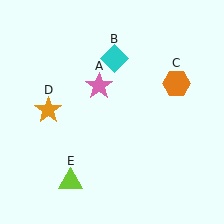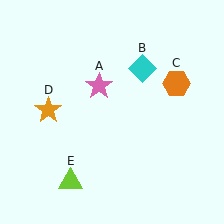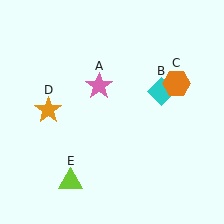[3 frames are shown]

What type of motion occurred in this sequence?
The cyan diamond (object B) rotated clockwise around the center of the scene.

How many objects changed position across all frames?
1 object changed position: cyan diamond (object B).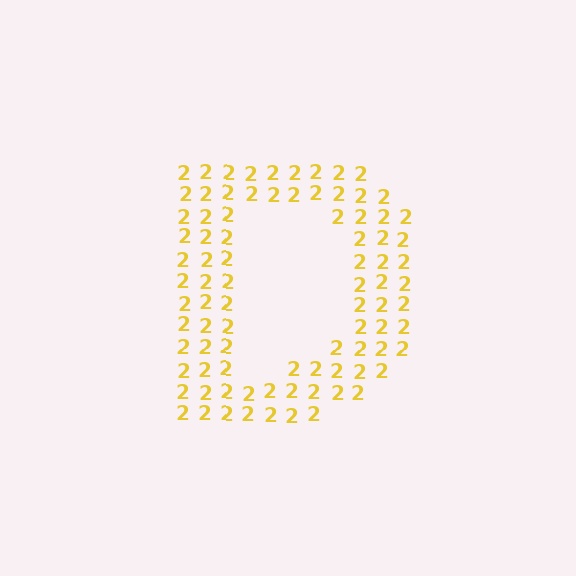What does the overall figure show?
The overall figure shows the letter D.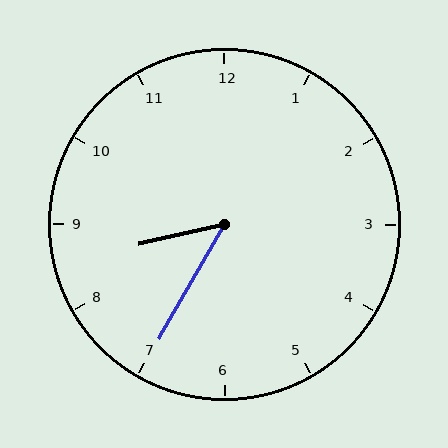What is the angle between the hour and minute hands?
Approximately 48 degrees.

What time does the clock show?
8:35.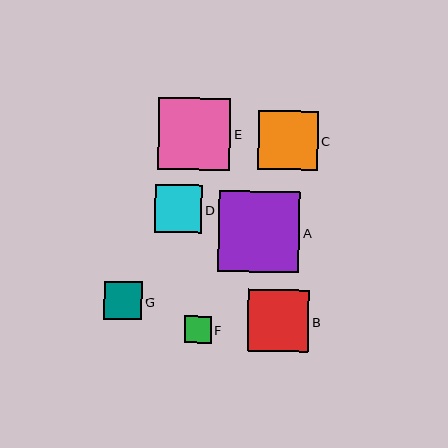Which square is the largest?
Square A is the largest with a size of approximately 82 pixels.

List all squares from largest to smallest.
From largest to smallest: A, E, B, C, D, G, F.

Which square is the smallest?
Square F is the smallest with a size of approximately 27 pixels.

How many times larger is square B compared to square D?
Square B is approximately 1.3 times the size of square D.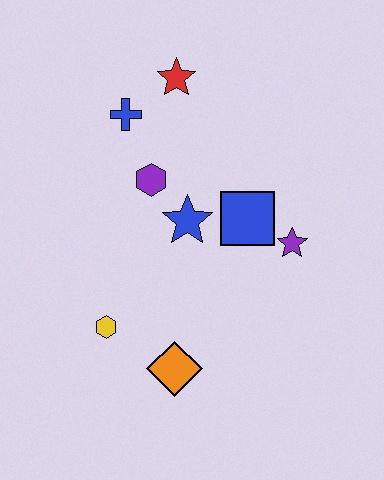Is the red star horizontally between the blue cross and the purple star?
Yes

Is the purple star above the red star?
No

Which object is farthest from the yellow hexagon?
The red star is farthest from the yellow hexagon.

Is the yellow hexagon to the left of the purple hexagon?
Yes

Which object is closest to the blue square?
The purple star is closest to the blue square.